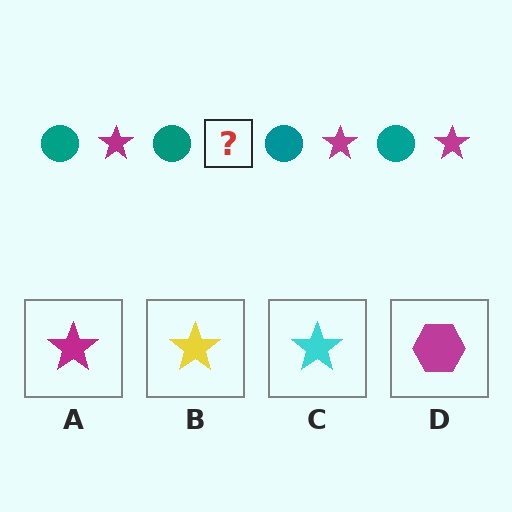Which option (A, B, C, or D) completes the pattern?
A.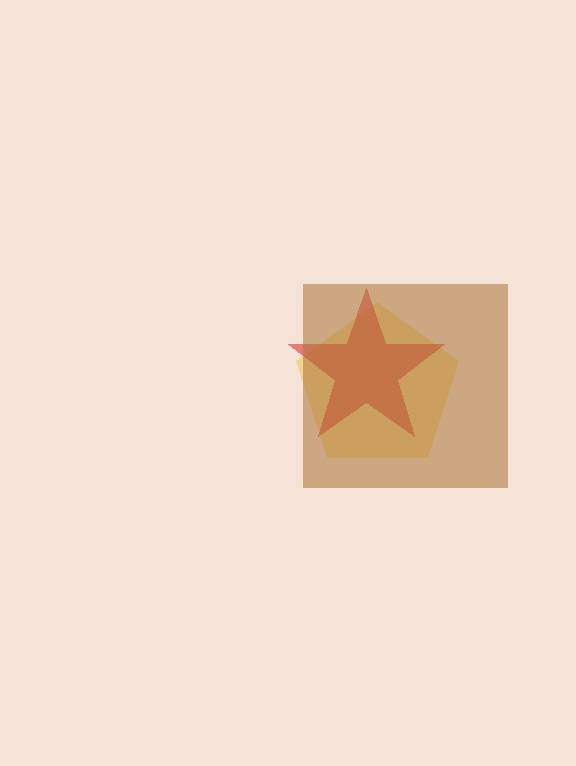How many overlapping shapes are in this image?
There are 3 overlapping shapes in the image.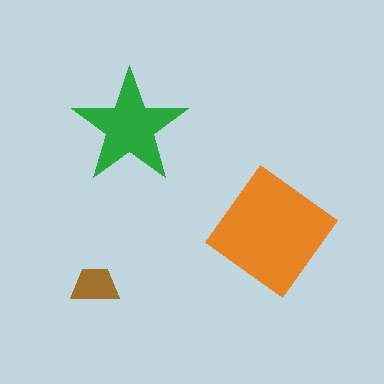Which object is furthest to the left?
The brown trapezoid is leftmost.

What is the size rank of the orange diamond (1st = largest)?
1st.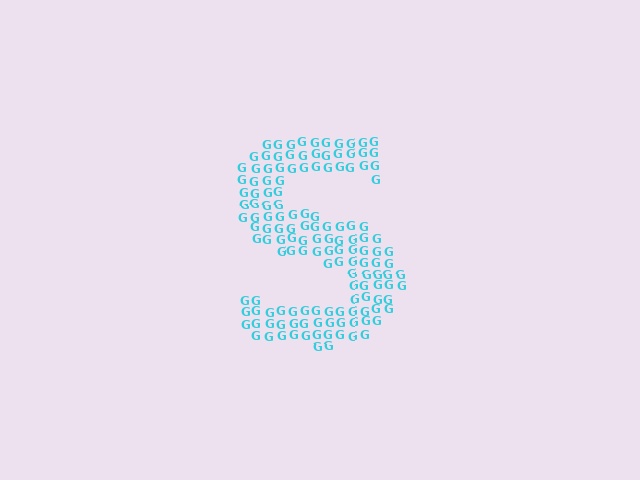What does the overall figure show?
The overall figure shows the letter S.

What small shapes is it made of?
It is made of small letter G's.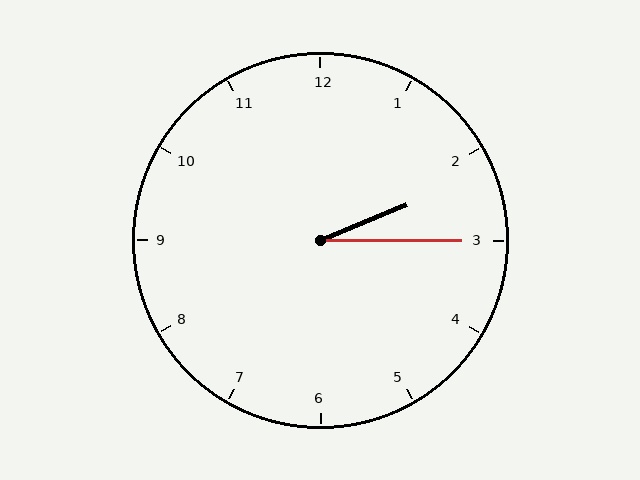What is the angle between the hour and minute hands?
Approximately 22 degrees.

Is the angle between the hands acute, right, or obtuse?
It is acute.